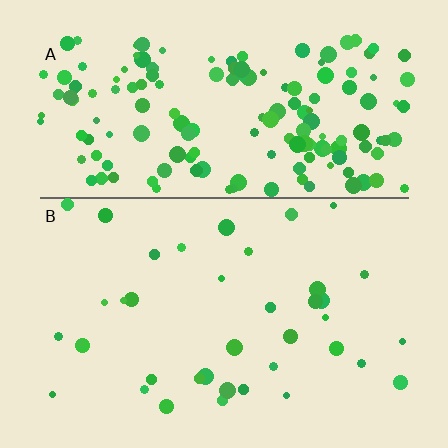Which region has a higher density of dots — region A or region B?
A (the top).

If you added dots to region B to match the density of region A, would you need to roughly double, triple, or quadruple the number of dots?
Approximately quadruple.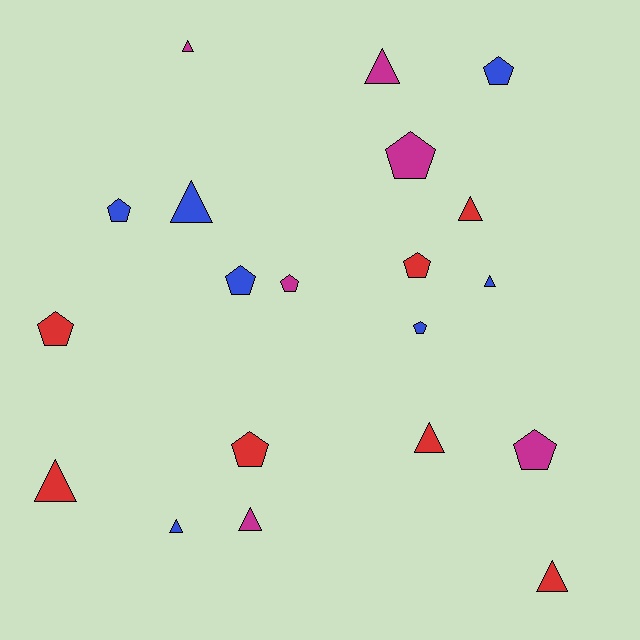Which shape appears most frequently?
Triangle, with 10 objects.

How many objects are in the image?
There are 20 objects.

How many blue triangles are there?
There are 3 blue triangles.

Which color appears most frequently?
Red, with 7 objects.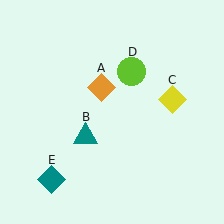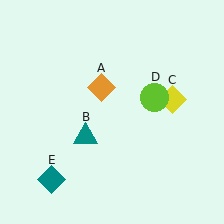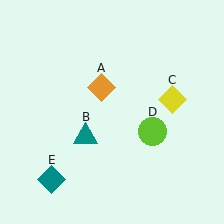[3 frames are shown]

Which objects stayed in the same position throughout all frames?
Orange diamond (object A) and teal triangle (object B) and yellow diamond (object C) and teal diamond (object E) remained stationary.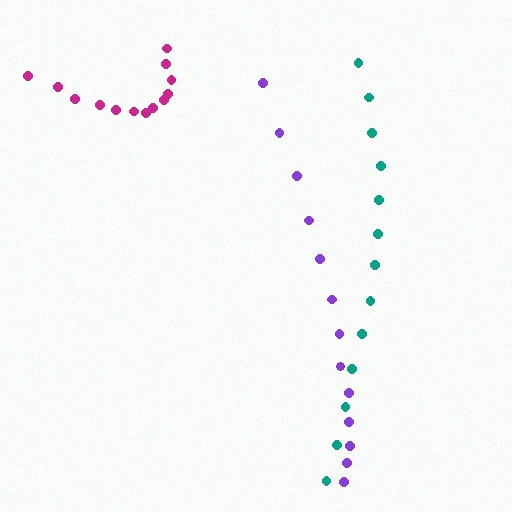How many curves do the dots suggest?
There are 3 distinct paths.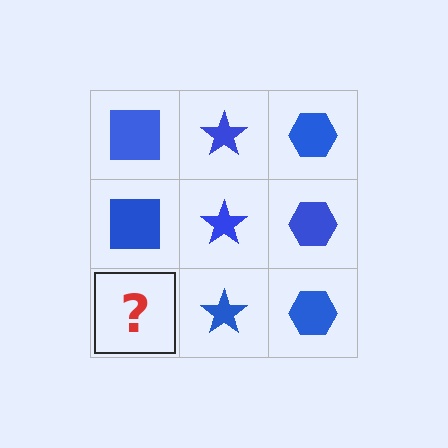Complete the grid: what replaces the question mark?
The question mark should be replaced with a blue square.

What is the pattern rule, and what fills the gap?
The rule is that each column has a consistent shape. The gap should be filled with a blue square.